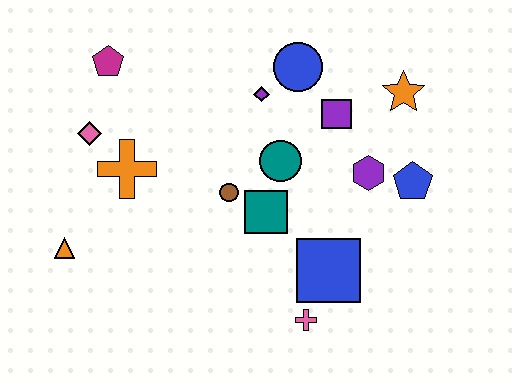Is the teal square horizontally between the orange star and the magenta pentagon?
Yes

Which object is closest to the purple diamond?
The blue circle is closest to the purple diamond.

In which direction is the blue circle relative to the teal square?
The blue circle is above the teal square.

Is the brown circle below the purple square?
Yes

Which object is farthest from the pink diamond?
The blue pentagon is farthest from the pink diamond.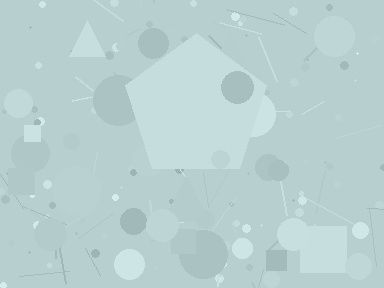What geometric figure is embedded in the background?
A pentagon is embedded in the background.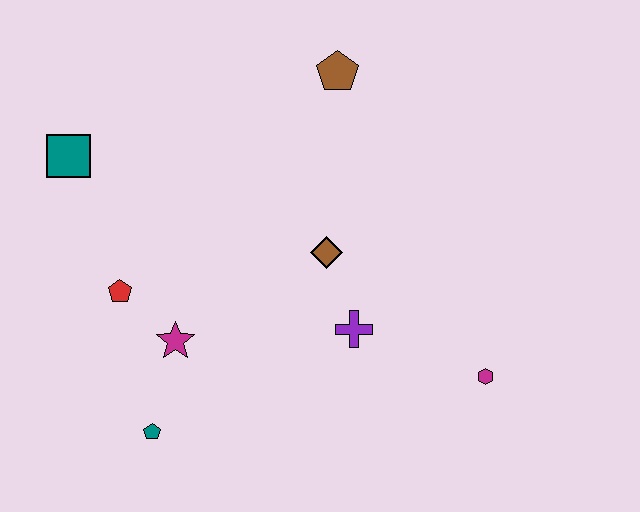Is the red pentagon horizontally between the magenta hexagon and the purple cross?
No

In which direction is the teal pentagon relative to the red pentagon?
The teal pentagon is below the red pentagon.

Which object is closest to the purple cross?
The brown diamond is closest to the purple cross.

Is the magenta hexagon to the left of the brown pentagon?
No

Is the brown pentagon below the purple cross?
No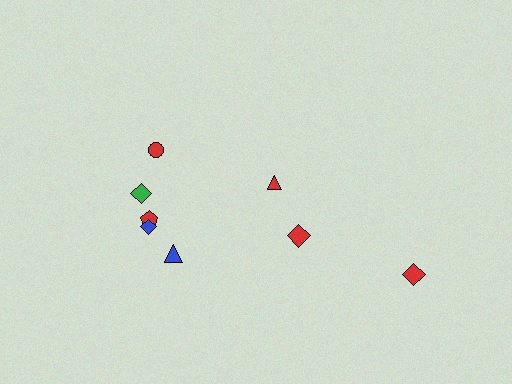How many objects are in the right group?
There are 3 objects.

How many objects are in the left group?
There are 5 objects.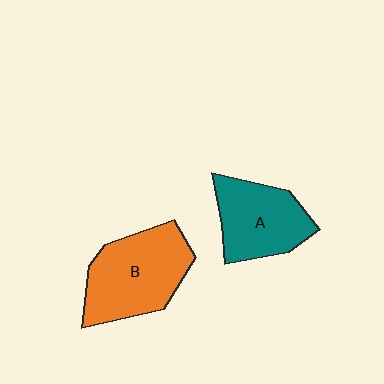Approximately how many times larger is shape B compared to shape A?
Approximately 1.3 times.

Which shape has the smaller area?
Shape A (teal).